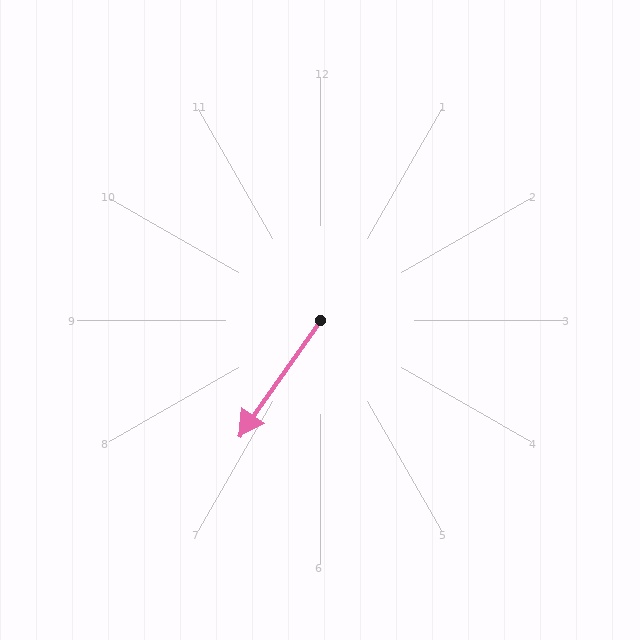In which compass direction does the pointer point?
Southwest.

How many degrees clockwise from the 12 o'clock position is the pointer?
Approximately 215 degrees.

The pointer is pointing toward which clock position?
Roughly 7 o'clock.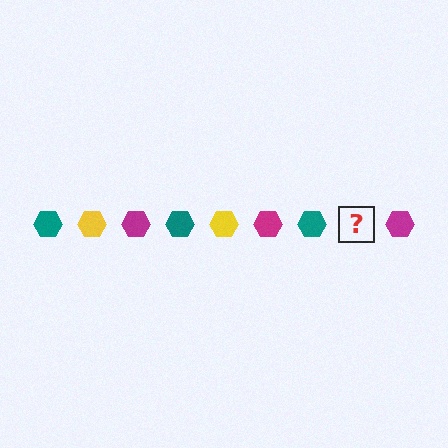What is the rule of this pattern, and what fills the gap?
The rule is that the pattern cycles through teal, yellow, magenta hexagons. The gap should be filled with a yellow hexagon.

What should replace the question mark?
The question mark should be replaced with a yellow hexagon.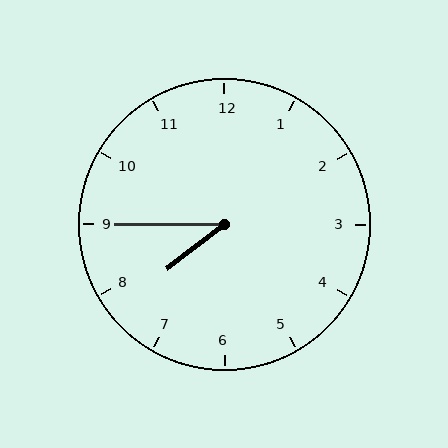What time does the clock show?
7:45.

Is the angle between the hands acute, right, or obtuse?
It is acute.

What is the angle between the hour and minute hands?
Approximately 38 degrees.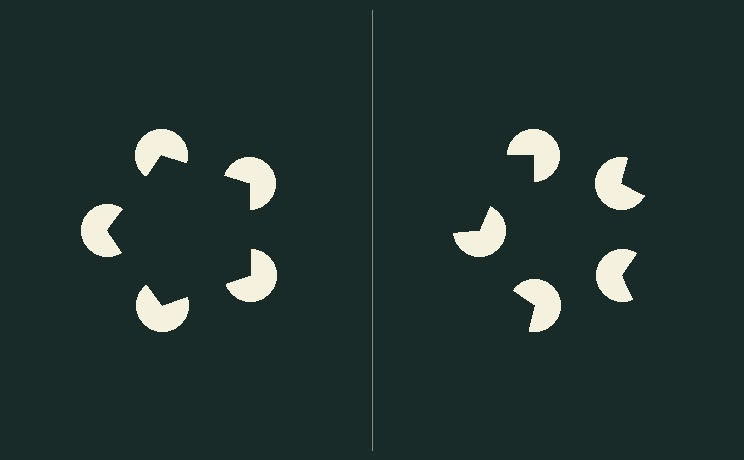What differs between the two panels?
The pac-man discs are positioned identically on both sides; only the wedge orientations differ. On the left they align to a pentagon; on the right they are misaligned.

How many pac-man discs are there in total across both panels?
10 — 5 on each side.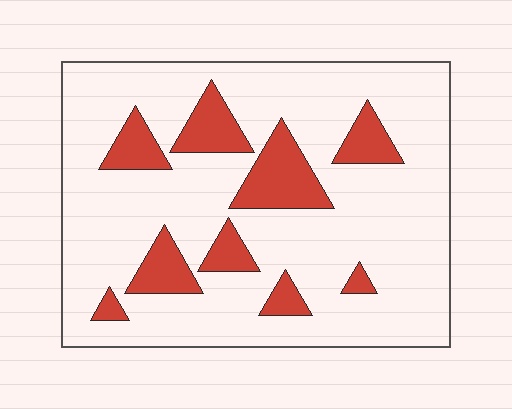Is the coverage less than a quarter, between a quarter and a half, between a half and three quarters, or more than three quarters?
Less than a quarter.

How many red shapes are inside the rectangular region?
9.